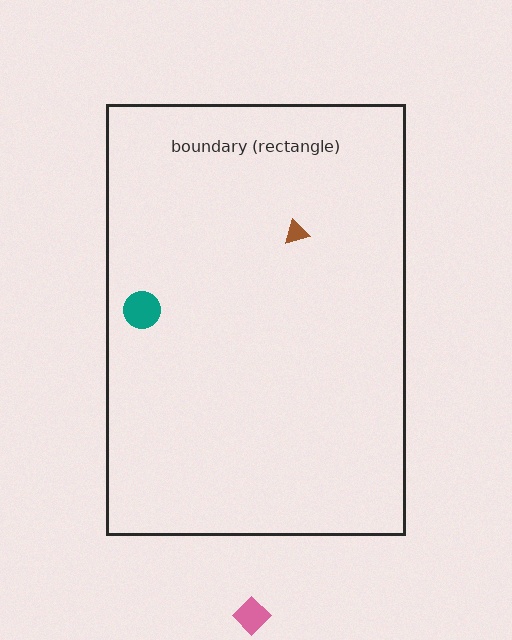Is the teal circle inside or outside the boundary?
Inside.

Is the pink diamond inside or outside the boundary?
Outside.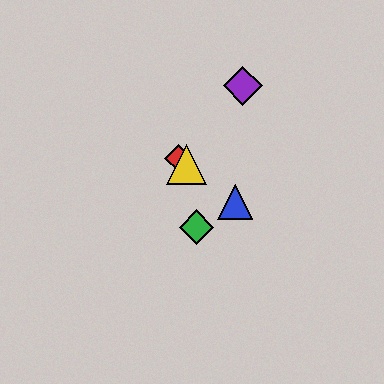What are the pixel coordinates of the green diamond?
The green diamond is at (197, 227).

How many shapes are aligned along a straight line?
3 shapes (the red diamond, the blue triangle, the yellow triangle) are aligned along a straight line.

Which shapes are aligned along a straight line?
The red diamond, the blue triangle, the yellow triangle are aligned along a straight line.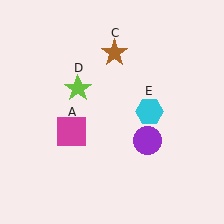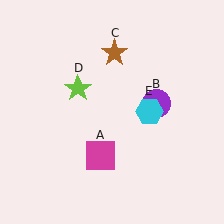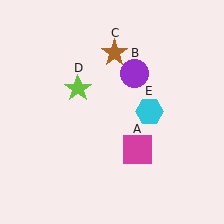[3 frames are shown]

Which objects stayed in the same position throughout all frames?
Brown star (object C) and lime star (object D) and cyan hexagon (object E) remained stationary.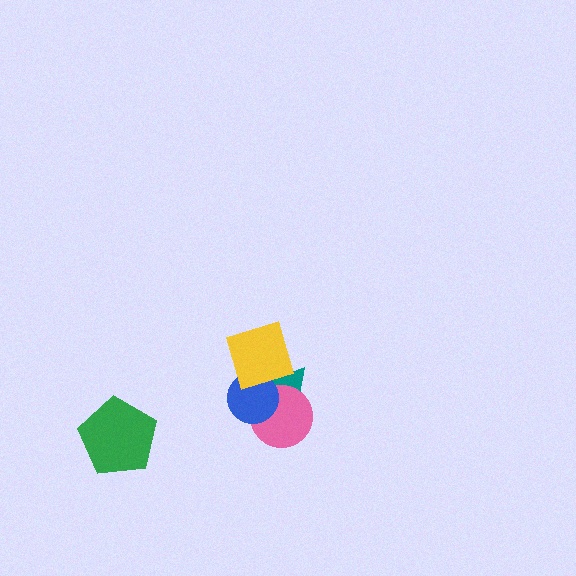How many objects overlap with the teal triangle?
3 objects overlap with the teal triangle.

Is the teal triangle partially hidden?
Yes, it is partially covered by another shape.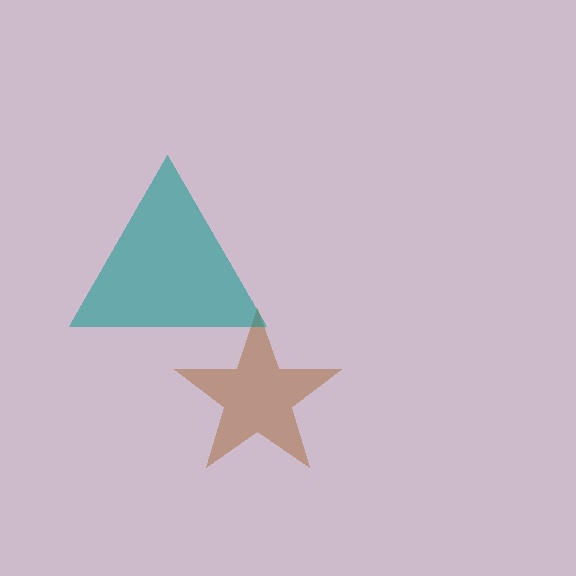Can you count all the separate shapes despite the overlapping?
Yes, there are 2 separate shapes.